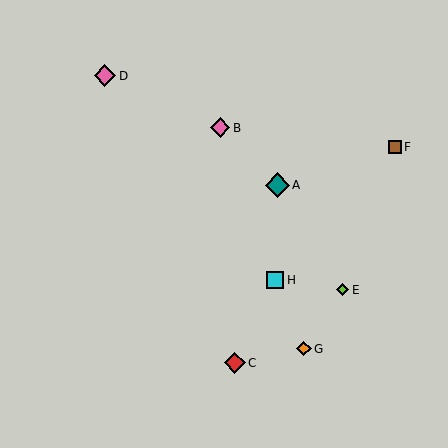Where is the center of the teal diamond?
The center of the teal diamond is at (277, 185).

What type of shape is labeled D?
Shape D is a pink diamond.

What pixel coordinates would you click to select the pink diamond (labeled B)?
Click at (220, 128) to select the pink diamond B.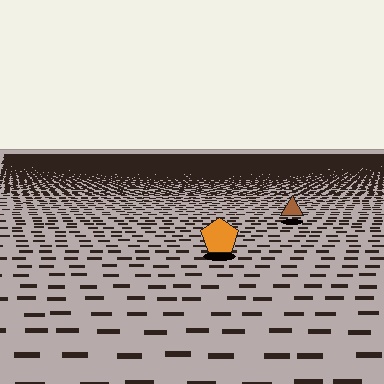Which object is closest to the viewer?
The orange pentagon is closest. The texture marks near it are larger and more spread out.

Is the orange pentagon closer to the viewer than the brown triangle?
Yes. The orange pentagon is closer — you can tell from the texture gradient: the ground texture is coarser near it.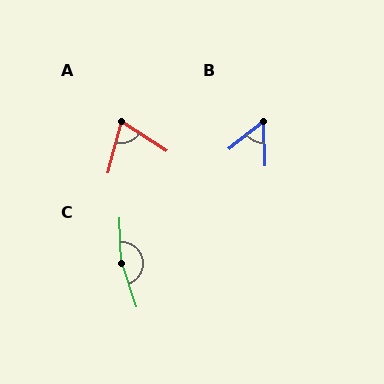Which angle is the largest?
C, at approximately 163 degrees.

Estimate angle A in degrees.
Approximately 72 degrees.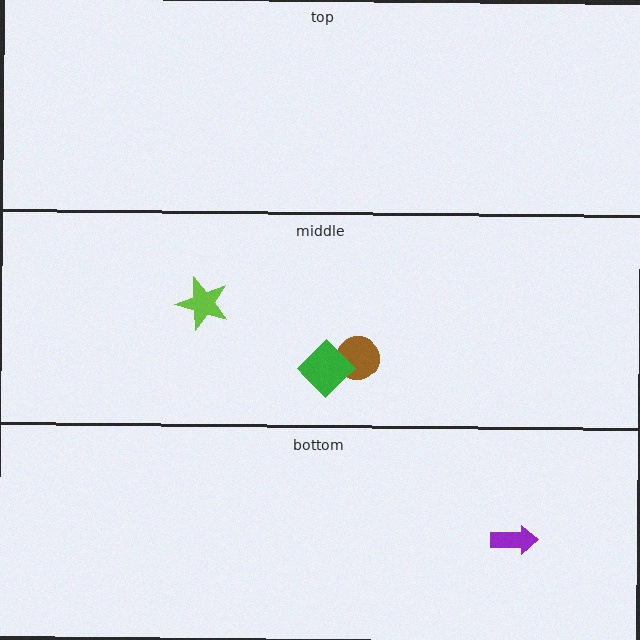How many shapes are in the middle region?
3.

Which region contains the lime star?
The middle region.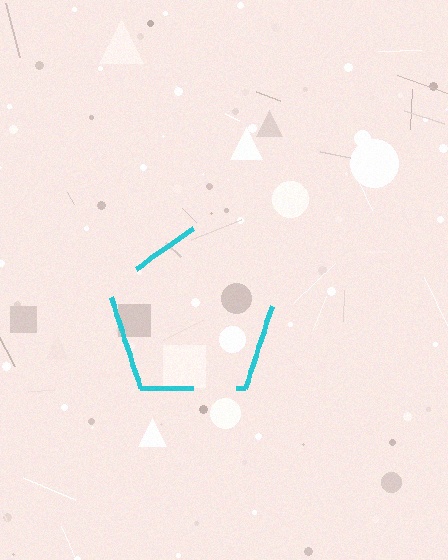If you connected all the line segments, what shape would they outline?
They would outline a pentagon.